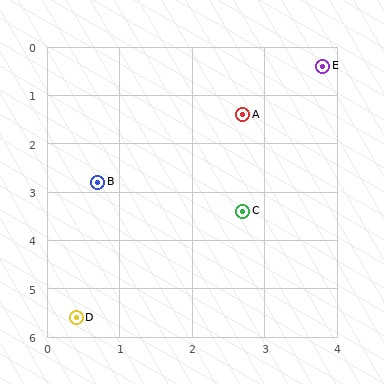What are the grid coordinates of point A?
Point A is at approximately (2.7, 1.4).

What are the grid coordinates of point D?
Point D is at approximately (0.4, 5.6).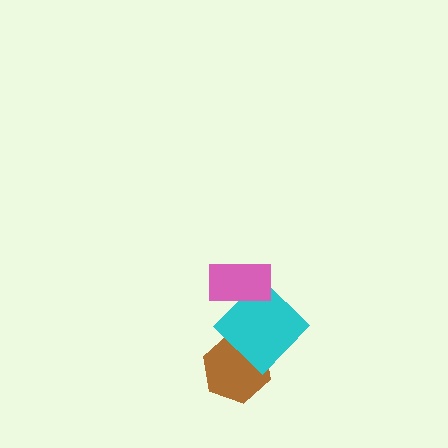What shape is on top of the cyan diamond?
The pink rectangle is on top of the cyan diamond.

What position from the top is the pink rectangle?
The pink rectangle is 1st from the top.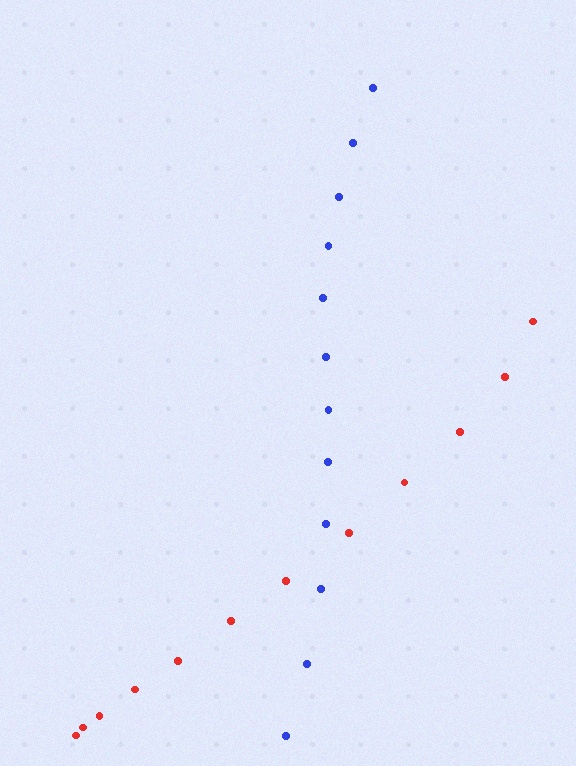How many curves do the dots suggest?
There are 2 distinct paths.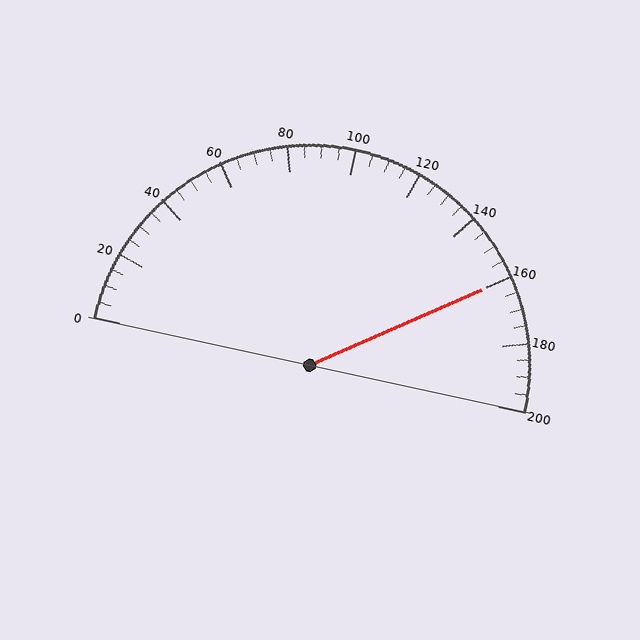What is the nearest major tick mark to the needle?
The nearest major tick mark is 160.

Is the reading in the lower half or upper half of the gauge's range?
The reading is in the upper half of the range (0 to 200).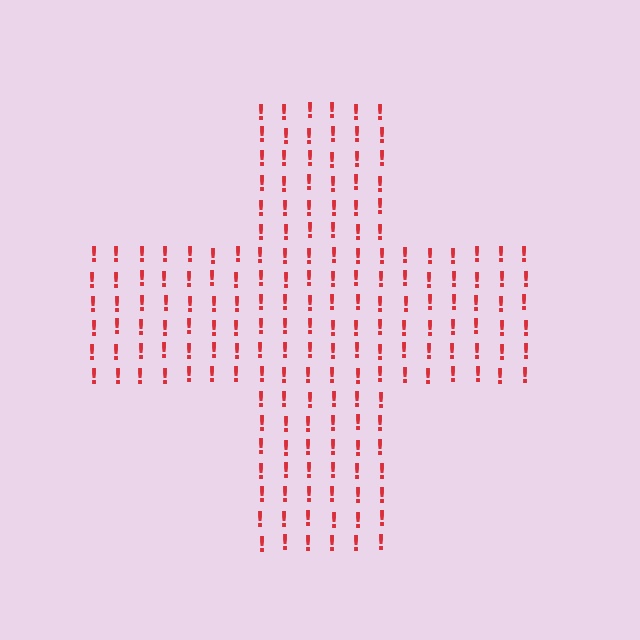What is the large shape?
The large shape is a cross.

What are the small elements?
The small elements are exclamation marks.